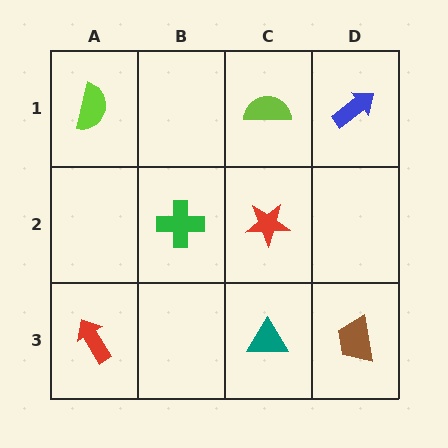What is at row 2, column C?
A red star.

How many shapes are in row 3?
3 shapes.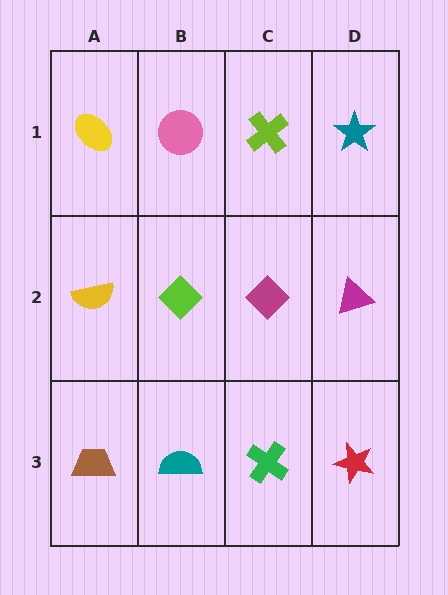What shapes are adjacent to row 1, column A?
A yellow semicircle (row 2, column A), a pink circle (row 1, column B).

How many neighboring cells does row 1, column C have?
3.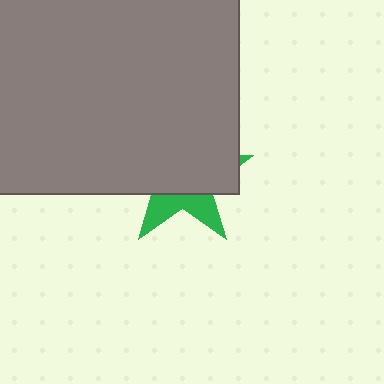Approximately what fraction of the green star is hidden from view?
Roughly 69% of the green star is hidden behind the gray rectangle.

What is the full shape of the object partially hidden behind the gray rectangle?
The partially hidden object is a green star.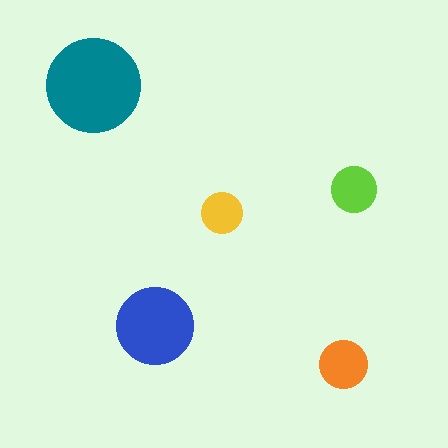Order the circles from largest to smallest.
the teal one, the blue one, the orange one, the lime one, the yellow one.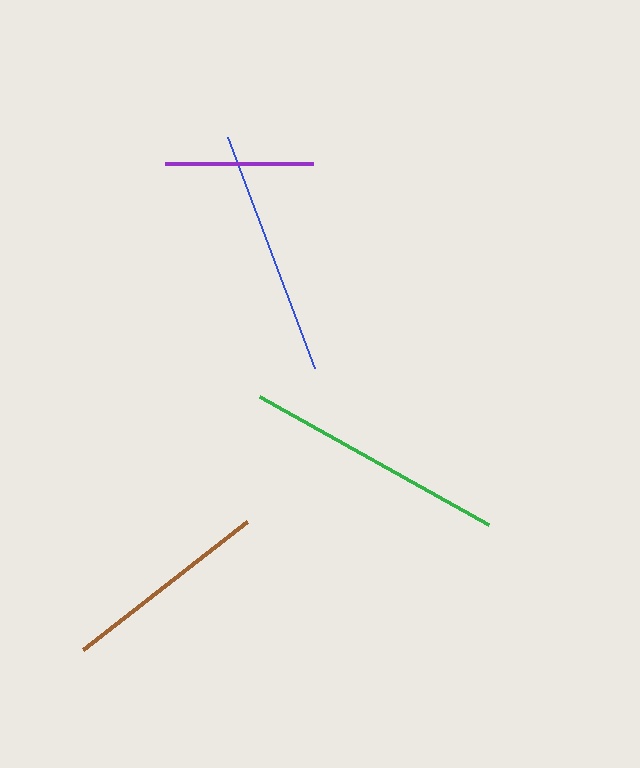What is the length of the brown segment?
The brown segment is approximately 208 pixels long.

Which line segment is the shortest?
The purple line is the shortest at approximately 147 pixels.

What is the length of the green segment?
The green segment is approximately 262 pixels long.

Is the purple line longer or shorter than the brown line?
The brown line is longer than the purple line.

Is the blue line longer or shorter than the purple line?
The blue line is longer than the purple line.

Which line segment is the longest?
The green line is the longest at approximately 262 pixels.